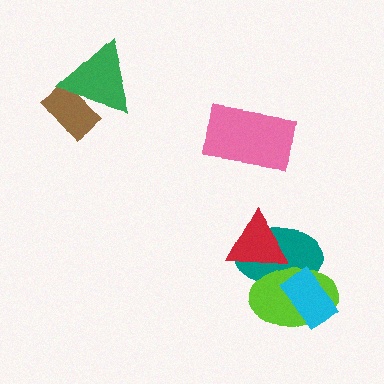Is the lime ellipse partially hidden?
Yes, it is partially covered by another shape.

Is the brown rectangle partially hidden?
Yes, it is partially covered by another shape.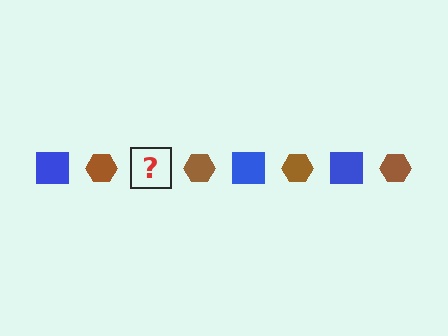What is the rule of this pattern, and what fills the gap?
The rule is that the pattern alternates between blue square and brown hexagon. The gap should be filled with a blue square.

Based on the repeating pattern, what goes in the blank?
The blank should be a blue square.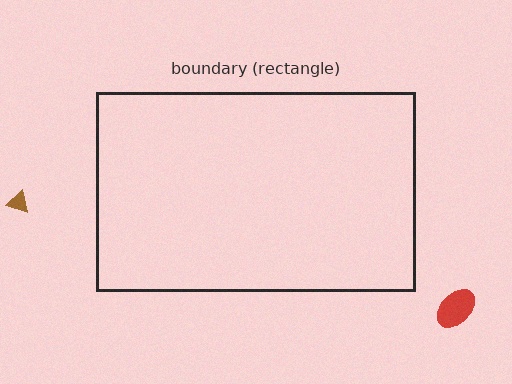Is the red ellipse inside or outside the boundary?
Outside.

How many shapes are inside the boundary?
0 inside, 2 outside.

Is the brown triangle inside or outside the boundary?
Outside.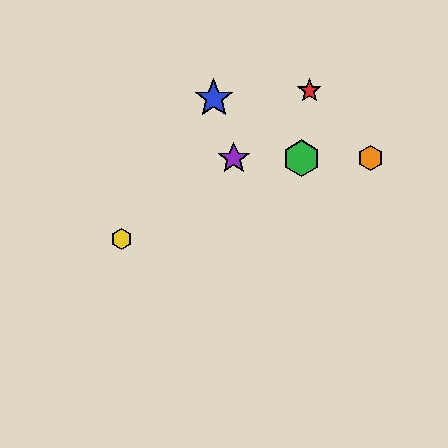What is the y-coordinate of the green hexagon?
The green hexagon is at y≈158.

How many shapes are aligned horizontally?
3 shapes (the green hexagon, the purple star, the orange hexagon) are aligned horizontally.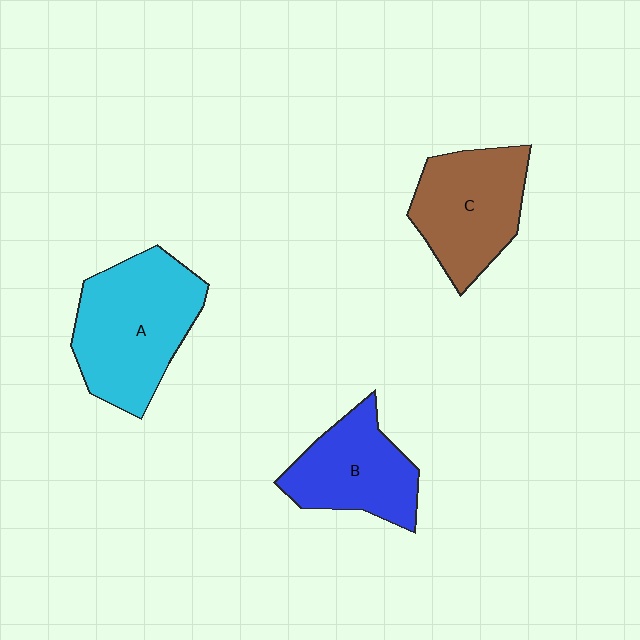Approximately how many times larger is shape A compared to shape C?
Approximately 1.2 times.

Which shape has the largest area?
Shape A (cyan).